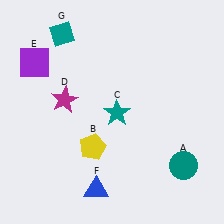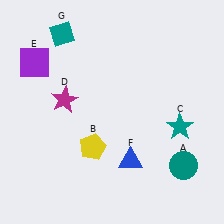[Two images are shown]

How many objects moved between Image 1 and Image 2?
2 objects moved between the two images.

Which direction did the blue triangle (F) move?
The blue triangle (F) moved right.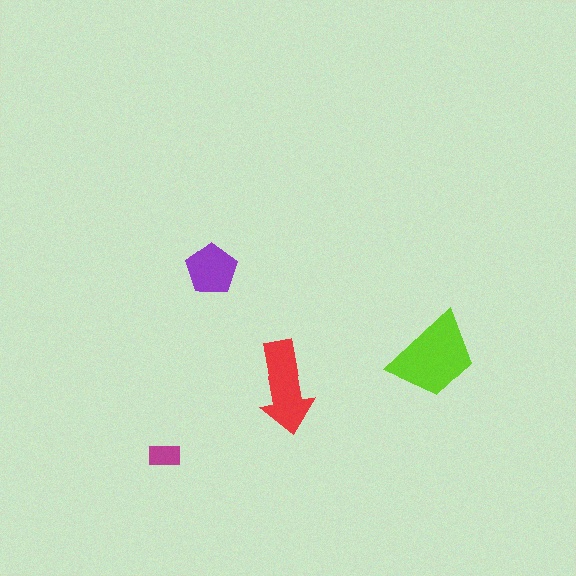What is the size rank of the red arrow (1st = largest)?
2nd.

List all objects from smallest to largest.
The magenta rectangle, the purple pentagon, the red arrow, the lime trapezoid.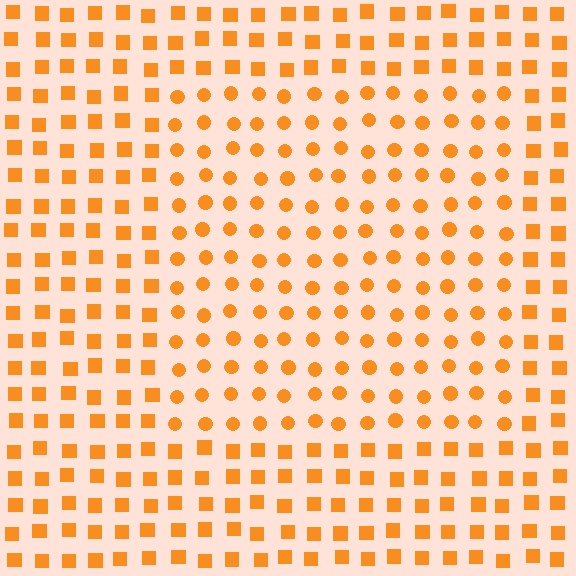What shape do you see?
I see a rectangle.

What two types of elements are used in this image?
The image uses circles inside the rectangle region and squares outside it.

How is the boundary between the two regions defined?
The boundary is defined by a change in element shape: circles inside vs. squares outside. All elements share the same color and spacing.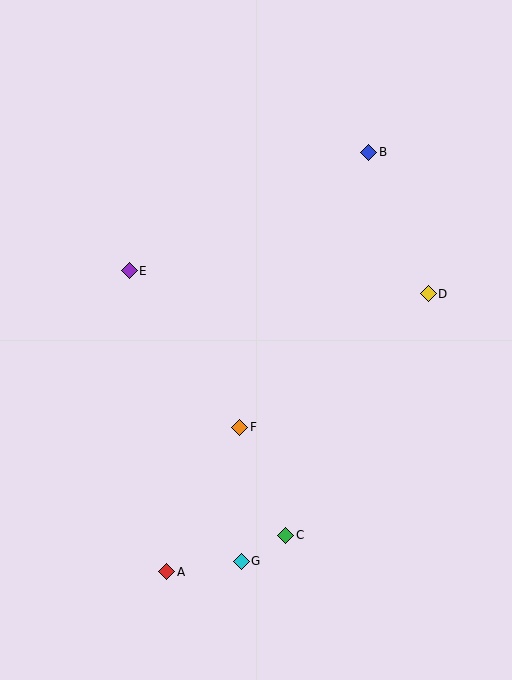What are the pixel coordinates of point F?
Point F is at (240, 427).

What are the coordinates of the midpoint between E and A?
The midpoint between E and A is at (148, 421).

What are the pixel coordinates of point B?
Point B is at (369, 152).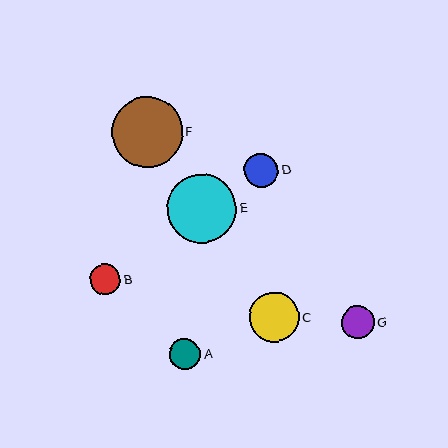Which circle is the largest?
Circle F is the largest with a size of approximately 71 pixels.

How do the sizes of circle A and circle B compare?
Circle A and circle B are approximately the same size.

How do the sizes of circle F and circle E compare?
Circle F and circle E are approximately the same size.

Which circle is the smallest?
Circle B is the smallest with a size of approximately 31 pixels.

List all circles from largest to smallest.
From largest to smallest: F, E, C, D, G, A, B.